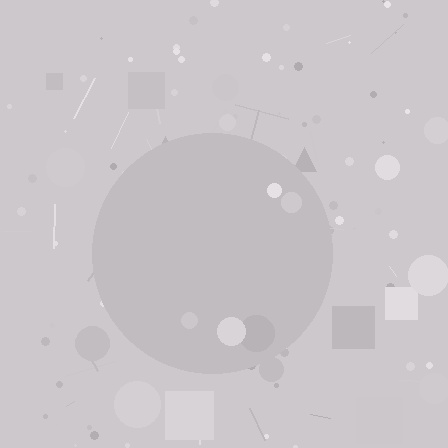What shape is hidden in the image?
A circle is hidden in the image.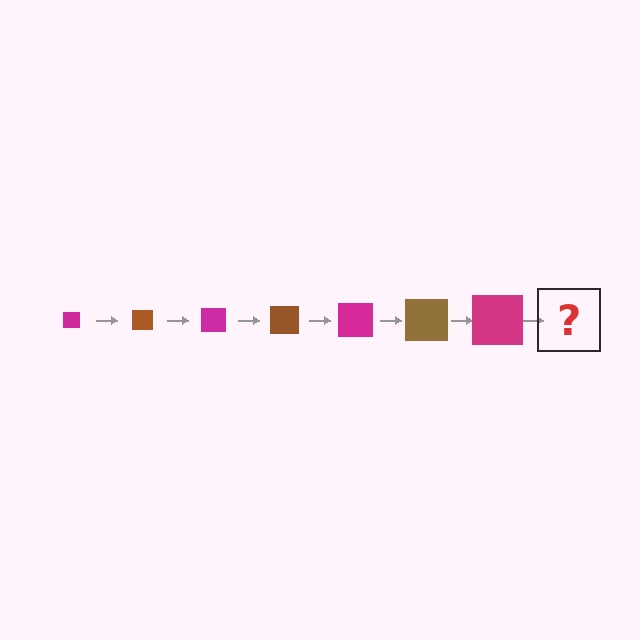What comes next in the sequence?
The next element should be a brown square, larger than the previous one.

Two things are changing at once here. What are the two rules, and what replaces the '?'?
The two rules are that the square grows larger each step and the color cycles through magenta and brown. The '?' should be a brown square, larger than the previous one.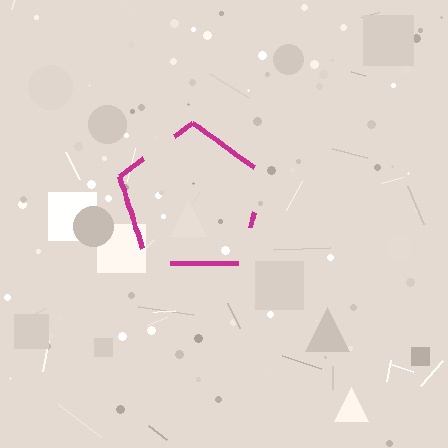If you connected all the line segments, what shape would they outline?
They would outline a pentagon.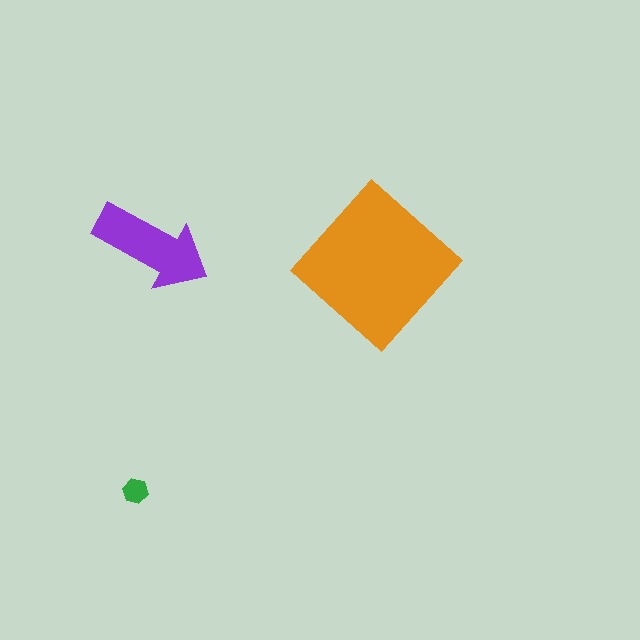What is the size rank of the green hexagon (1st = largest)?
3rd.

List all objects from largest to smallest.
The orange diamond, the purple arrow, the green hexagon.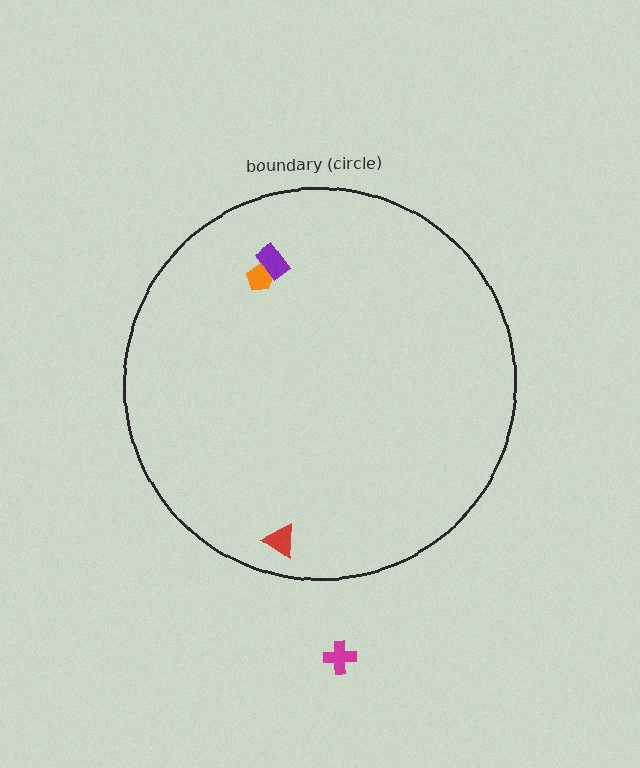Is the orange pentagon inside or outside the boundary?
Inside.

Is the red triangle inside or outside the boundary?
Inside.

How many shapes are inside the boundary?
3 inside, 1 outside.